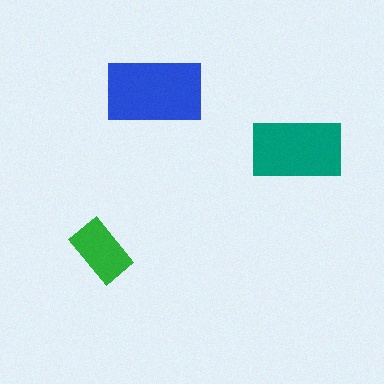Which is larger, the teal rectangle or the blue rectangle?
The blue one.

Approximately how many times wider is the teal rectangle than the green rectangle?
About 1.5 times wider.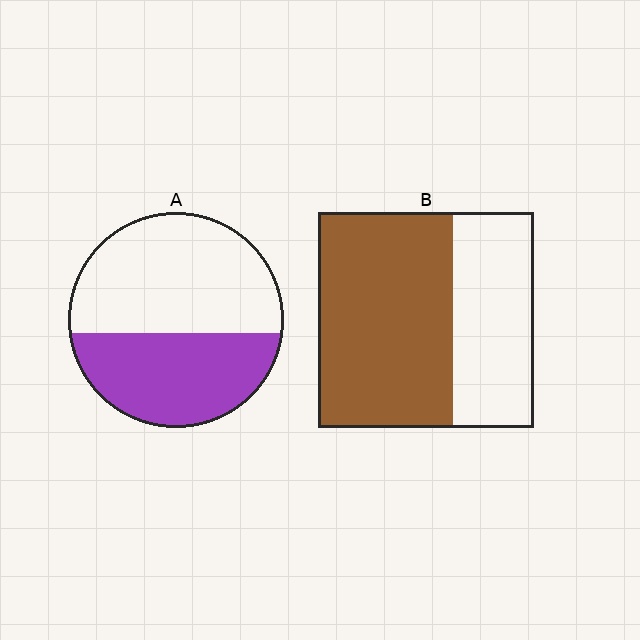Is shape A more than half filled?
No.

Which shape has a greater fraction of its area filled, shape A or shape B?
Shape B.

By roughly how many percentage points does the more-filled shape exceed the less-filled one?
By roughly 20 percentage points (B over A).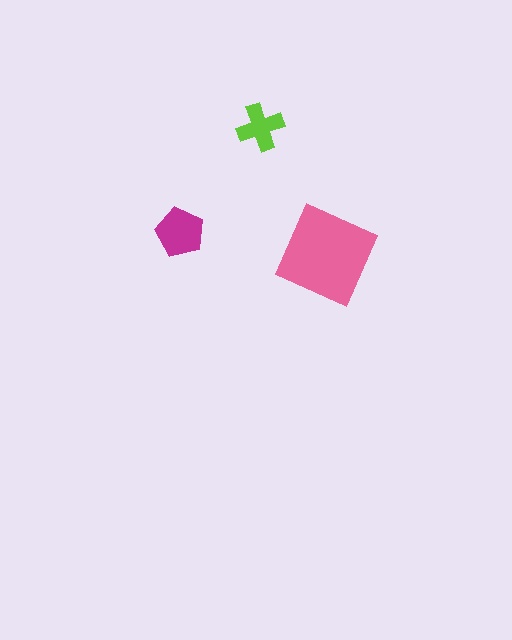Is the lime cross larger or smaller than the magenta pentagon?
Smaller.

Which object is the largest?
The pink diamond.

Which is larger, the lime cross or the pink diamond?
The pink diamond.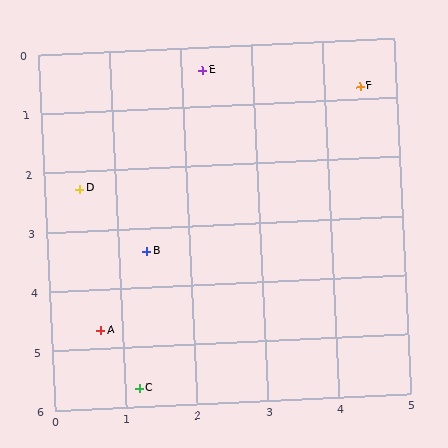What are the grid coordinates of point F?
Point F is at approximately (4.5, 0.8).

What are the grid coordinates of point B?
Point B is at approximately (1.4, 3.4).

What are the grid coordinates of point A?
Point A is at approximately (0.7, 4.7).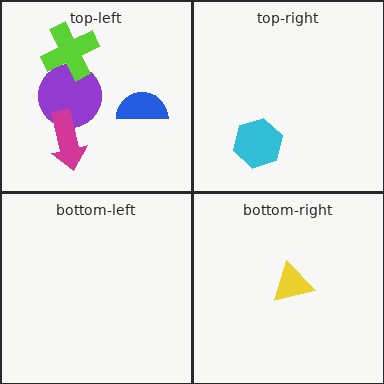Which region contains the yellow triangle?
The bottom-right region.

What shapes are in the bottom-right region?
The yellow triangle.